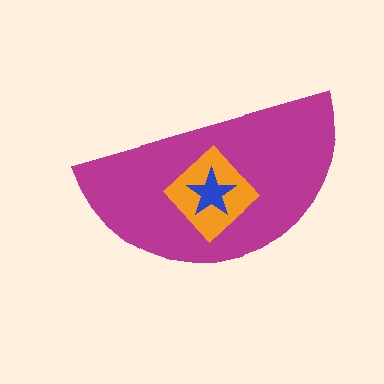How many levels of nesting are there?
3.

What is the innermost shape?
The blue star.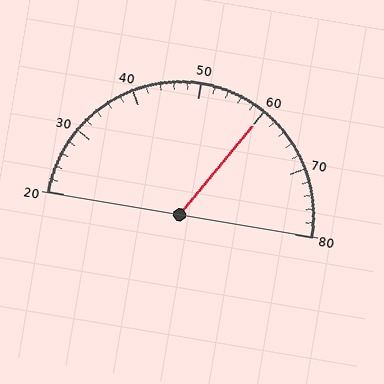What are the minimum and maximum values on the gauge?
The gauge ranges from 20 to 80.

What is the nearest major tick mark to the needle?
The nearest major tick mark is 60.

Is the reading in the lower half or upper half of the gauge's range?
The reading is in the upper half of the range (20 to 80).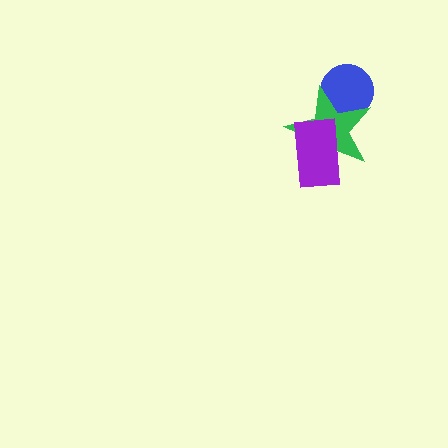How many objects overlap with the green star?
2 objects overlap with the green star.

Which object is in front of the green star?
The purple rectangle is in front of the green star.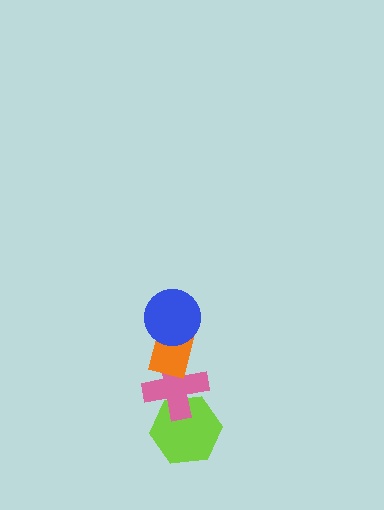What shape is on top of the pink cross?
The orange rectangle is on top of the pink cross.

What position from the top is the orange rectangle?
The orange rectangle is 2nd from the top.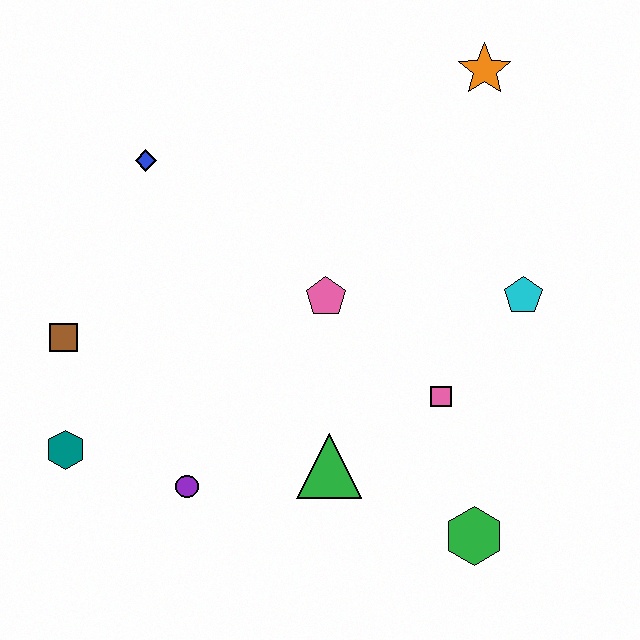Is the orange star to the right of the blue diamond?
Yes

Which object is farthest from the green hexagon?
The blue diamond is farthest from the green hexagon.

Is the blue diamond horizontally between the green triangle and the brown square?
Yes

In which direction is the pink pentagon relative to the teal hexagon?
The pink pentagon is to the right of the teal hexagon.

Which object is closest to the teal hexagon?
The brown square is closest to the teal hexagon.